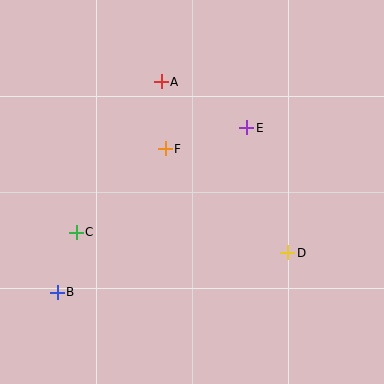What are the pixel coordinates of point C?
Point C is at (76, 232).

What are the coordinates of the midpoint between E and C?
The midpoint between E and C is at (161, 180).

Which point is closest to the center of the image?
Point F at (165, 149) is closest to the center.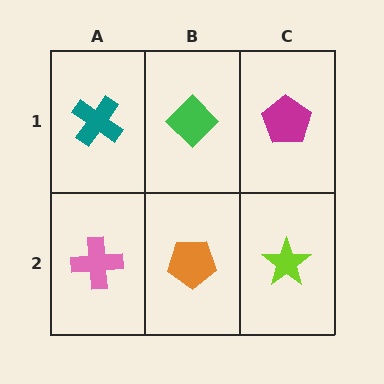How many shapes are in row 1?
3 shapes.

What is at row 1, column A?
A teal cross.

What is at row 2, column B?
An orange pentagon.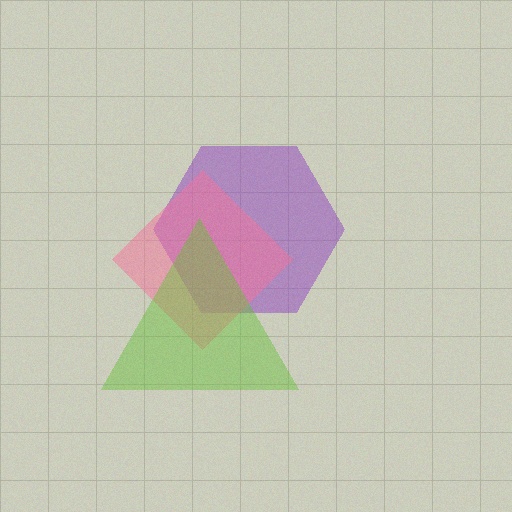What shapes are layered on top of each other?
The layered shapes are: a purple hexagon, a pink diamond, a lime triangle.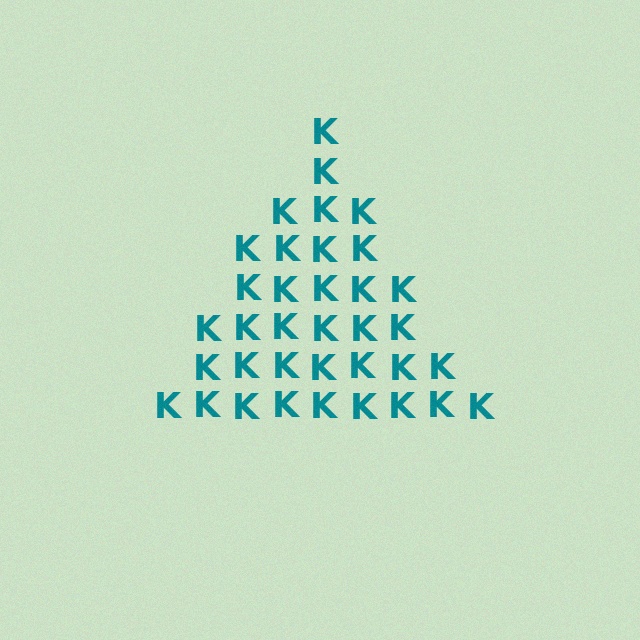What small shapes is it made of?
It is made of small letter K's.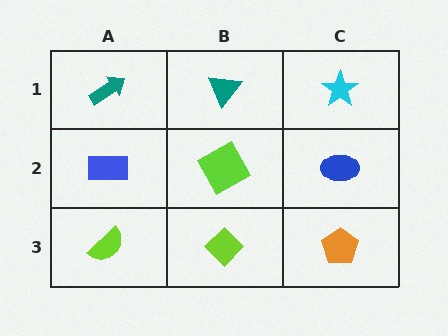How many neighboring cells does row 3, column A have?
2.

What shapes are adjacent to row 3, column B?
A lime square (row 2, column B), a lime semicircle (row 3, column A), an orange pentagon (row 3, column C).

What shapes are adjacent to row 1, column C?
A blue ellipse (row 2, column C), a teal triangle (row 1, column B).